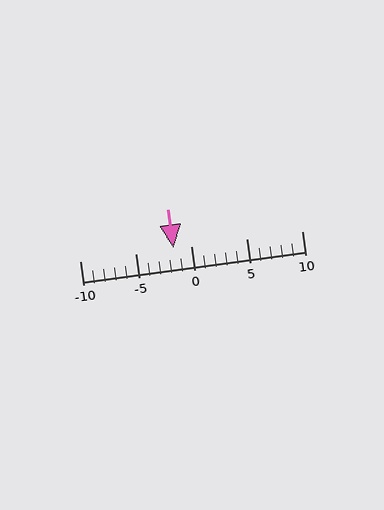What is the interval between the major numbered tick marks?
The major tick marks are spaced 5 units apart.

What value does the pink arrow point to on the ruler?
The pink arrow points to approximately -2.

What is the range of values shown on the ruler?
The ruler shows values from -10 to 10.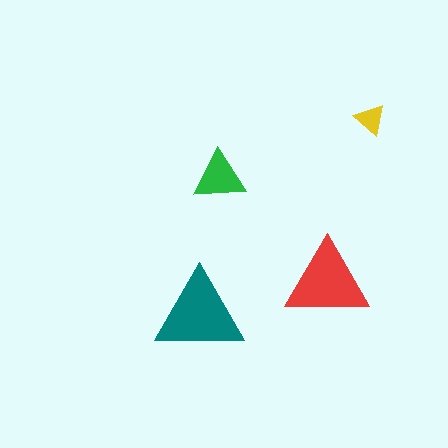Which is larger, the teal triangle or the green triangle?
The teal one.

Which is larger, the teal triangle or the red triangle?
The teal one.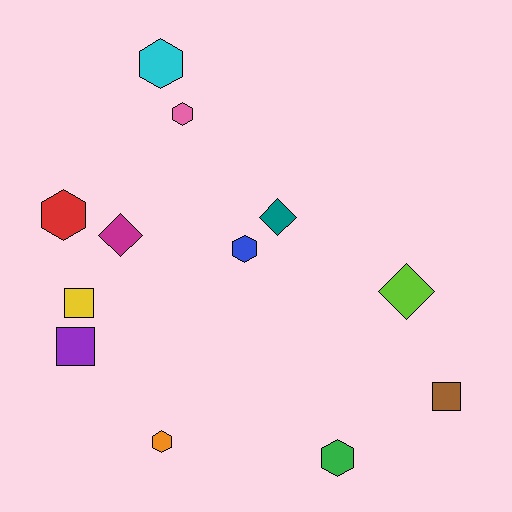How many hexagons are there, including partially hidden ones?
There are 6 hexagons.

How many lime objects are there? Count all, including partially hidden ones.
There is 1 lime object.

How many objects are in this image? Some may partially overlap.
There are 12 objects.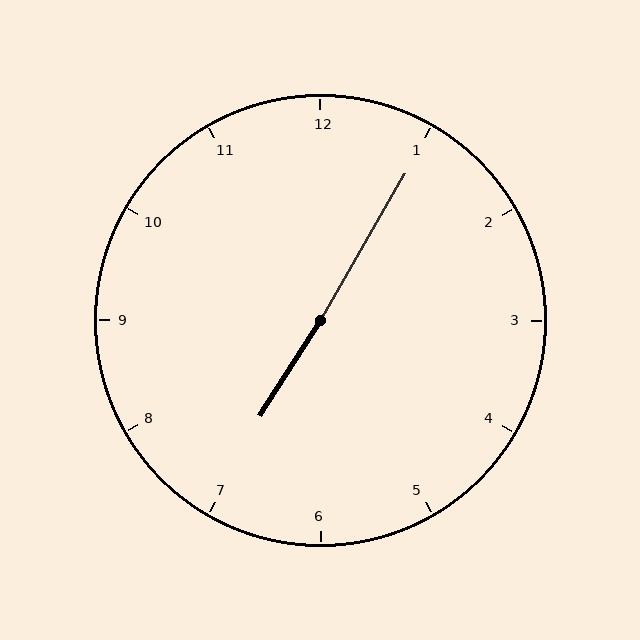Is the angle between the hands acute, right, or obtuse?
It is obtuse.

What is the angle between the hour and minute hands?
Approximately 178 degrees.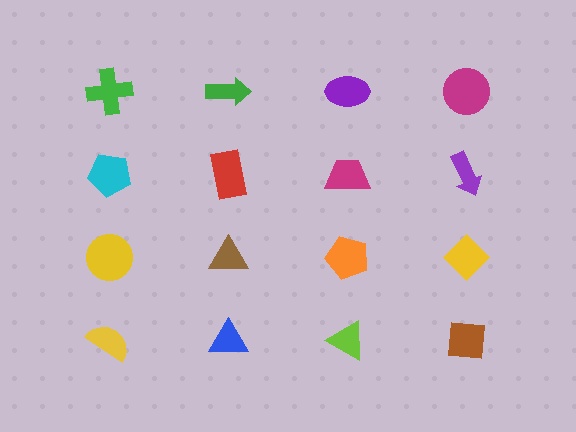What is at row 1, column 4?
A magenta circle.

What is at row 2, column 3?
A magenta trapezoid.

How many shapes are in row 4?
4 shapes.